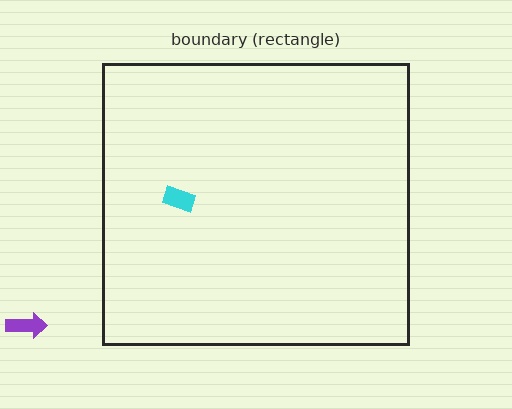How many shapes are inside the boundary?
1 inside, 1 outside.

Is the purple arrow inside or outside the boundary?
Outside.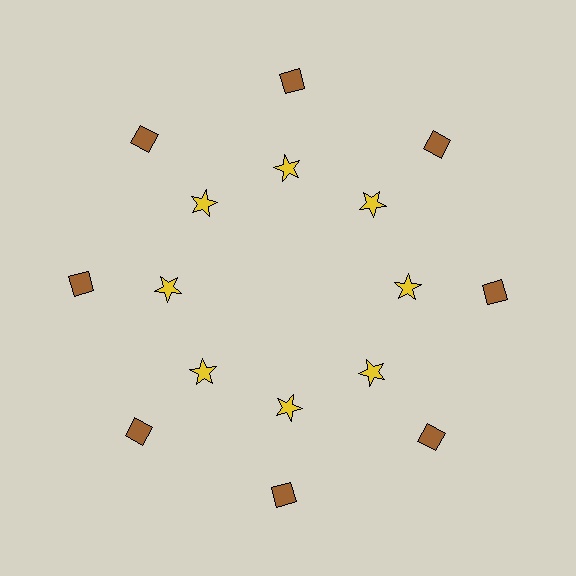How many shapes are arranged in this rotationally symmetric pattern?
There are 16 shapes, arranged in 8 groups of 2.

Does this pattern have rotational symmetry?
Yes, this pattern has 8-fold rotational symmetry. It looks the same after rotating 45 degrees around the center.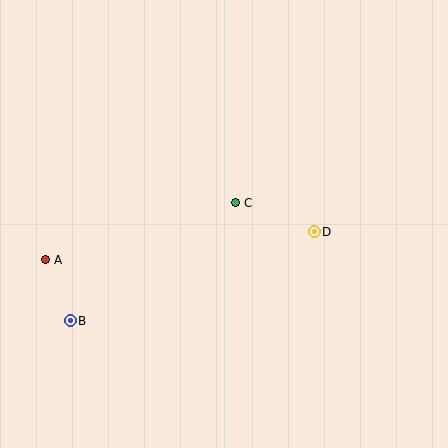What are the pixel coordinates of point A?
Point A is at (46, 260).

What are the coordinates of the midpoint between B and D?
The midpoint between B and D is at (192, 276).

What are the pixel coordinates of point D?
Point D is at (314, 232).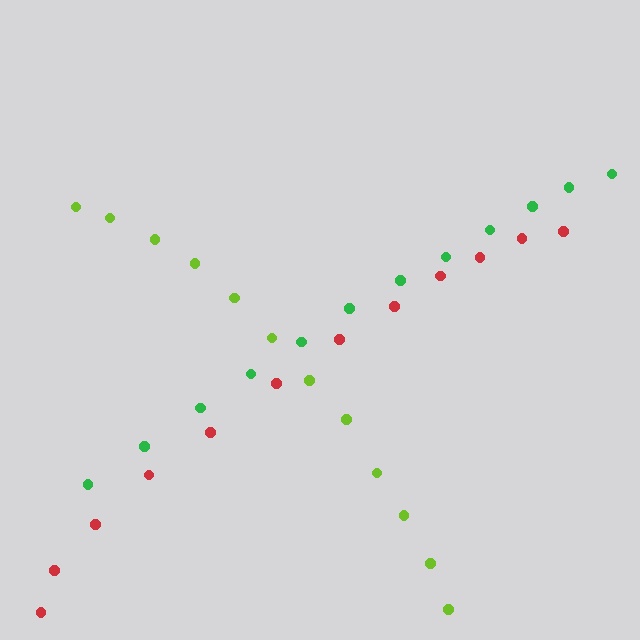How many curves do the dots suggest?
There are 3 distinct paths.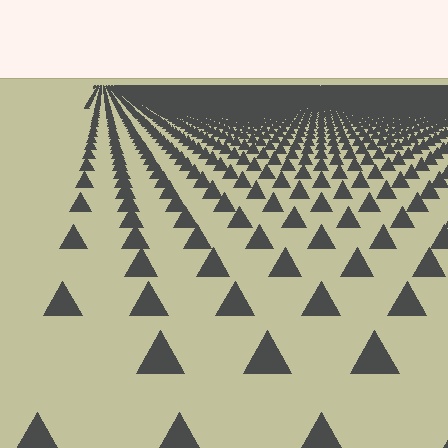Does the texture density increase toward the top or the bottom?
Density increases toward the top.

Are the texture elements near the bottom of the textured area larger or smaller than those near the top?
Larger. Near the bottom, elements are closer to the viewer and appear at a bigger on-screen size.